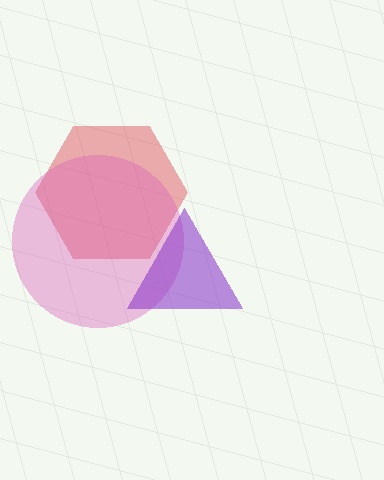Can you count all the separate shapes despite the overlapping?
Yes, there are 3 separate shapes.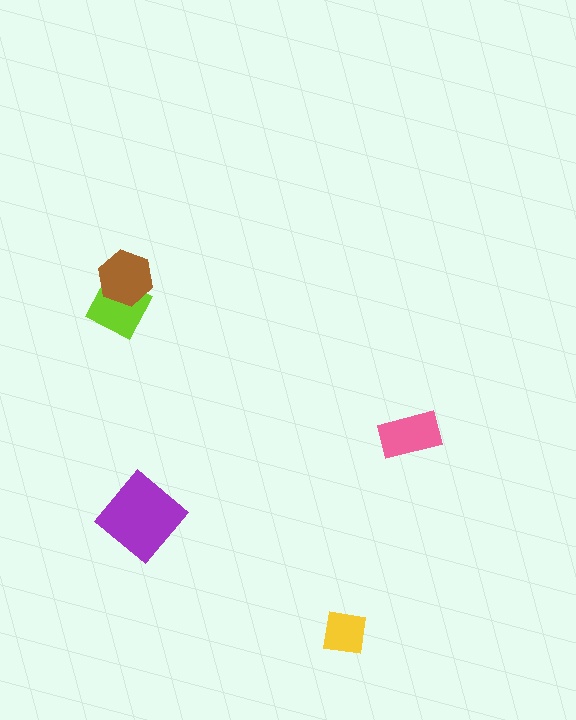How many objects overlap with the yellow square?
0 objects overlap with the yellow square.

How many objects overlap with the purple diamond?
0 objects overlap with the purple diamond.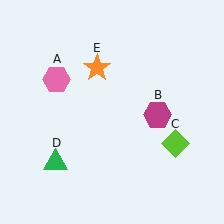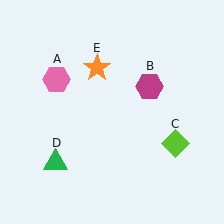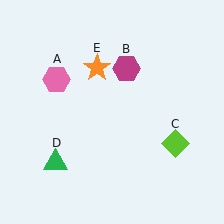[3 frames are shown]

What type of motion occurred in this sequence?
The magenta hexagon (object B) rotated counterclockwise around the center of the scene.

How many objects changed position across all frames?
1 object changed position: magenta hexagon (object B).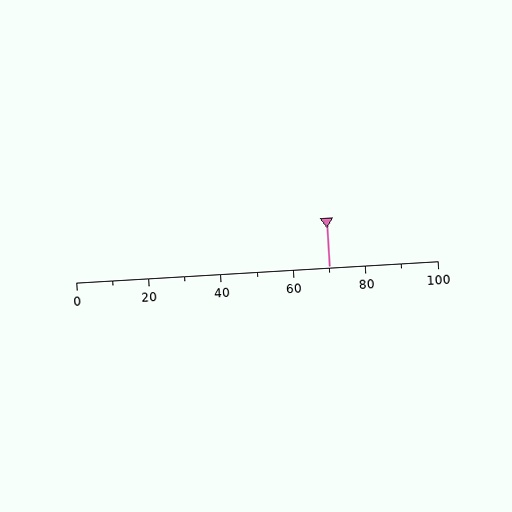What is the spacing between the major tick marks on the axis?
The major ticks are spaced 20 apart.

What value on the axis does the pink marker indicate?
The marker indicates approximately 70.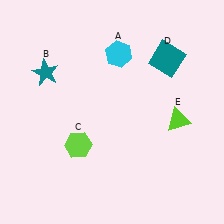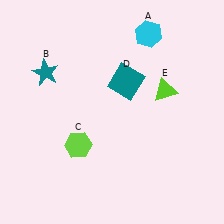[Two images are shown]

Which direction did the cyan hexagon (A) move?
The cyan hexagon (A) moved right.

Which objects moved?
The objects that moved are: the cyan hexagon (A), the teal square (D), the lime triangle (E).